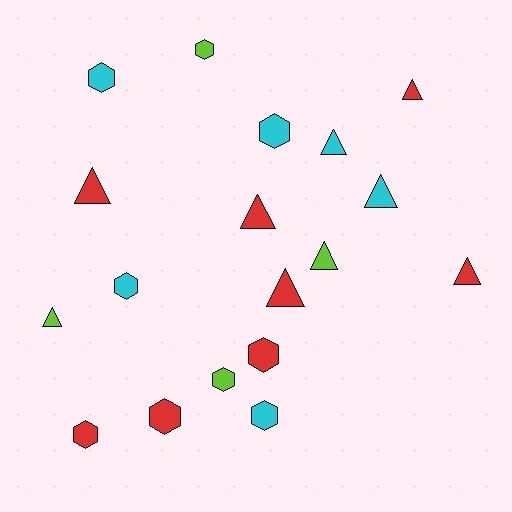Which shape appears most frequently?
Hexagon, with 9 objects.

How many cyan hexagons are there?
There are 4 cyan hexagons.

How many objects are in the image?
There are 18 objects.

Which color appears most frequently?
Red, with 8 objects.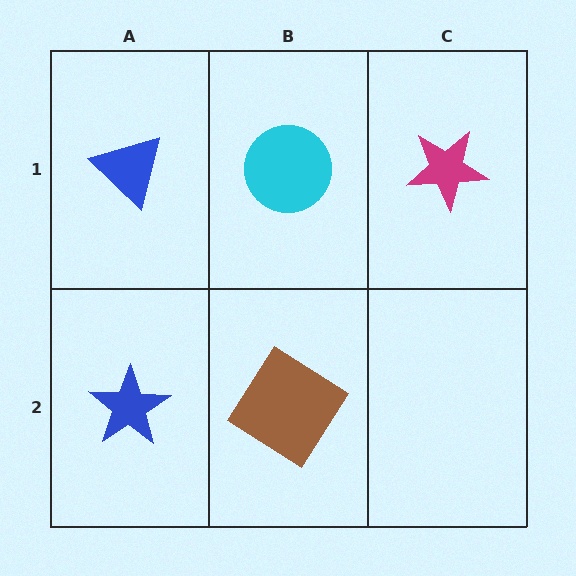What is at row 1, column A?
A blue triangle.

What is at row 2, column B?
A brown diamond.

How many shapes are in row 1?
3 shapes.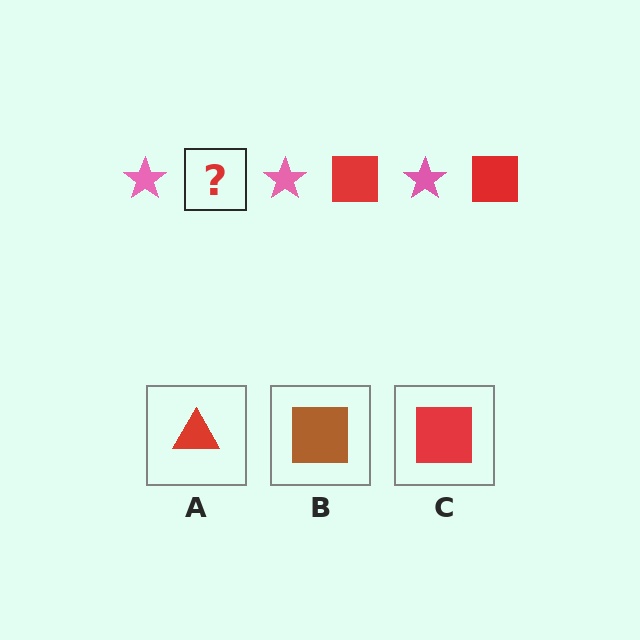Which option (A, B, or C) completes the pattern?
C.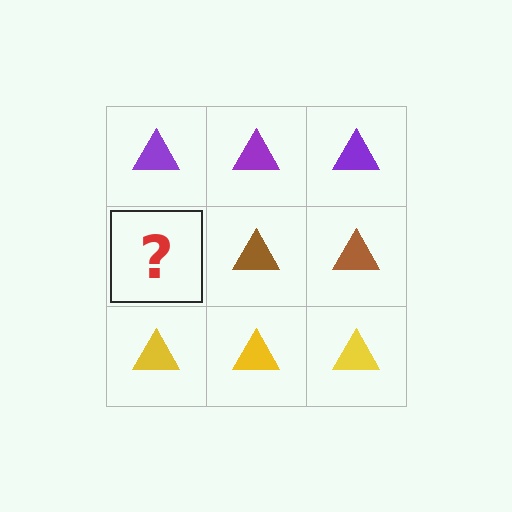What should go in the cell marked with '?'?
The missing cell should contain a brown triangle.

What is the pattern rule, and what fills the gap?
The rule is that each row has a consistent color. The gap should be filled with a brown triangle.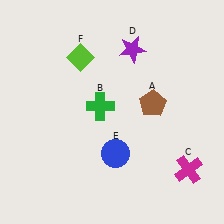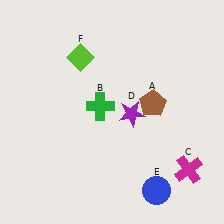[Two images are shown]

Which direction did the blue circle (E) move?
The blue circle (E) moved right.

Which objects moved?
The objects that moved are: the purple star (D), the blue circle (E).